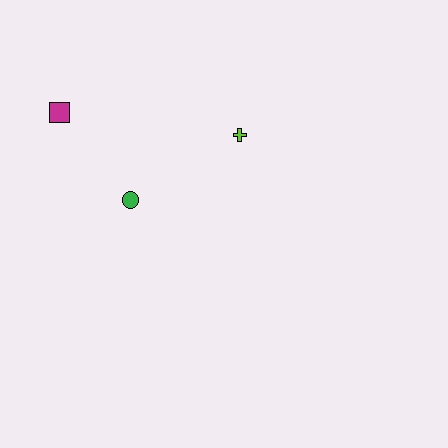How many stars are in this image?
There are no stars.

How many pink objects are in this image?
There are no pink objects.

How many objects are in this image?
There are 3 objects.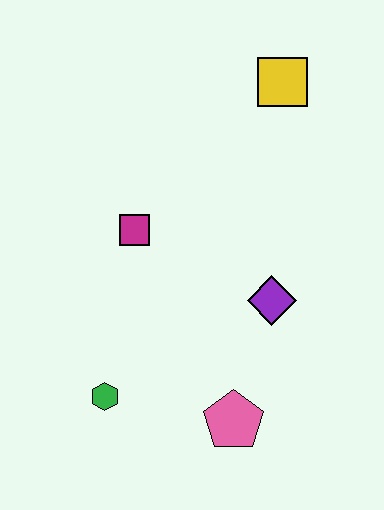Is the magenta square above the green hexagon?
Yes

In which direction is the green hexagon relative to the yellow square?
The green hexagon is below the yellow square.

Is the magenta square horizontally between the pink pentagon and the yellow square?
No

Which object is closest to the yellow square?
The magenta square is closest to the yellow square.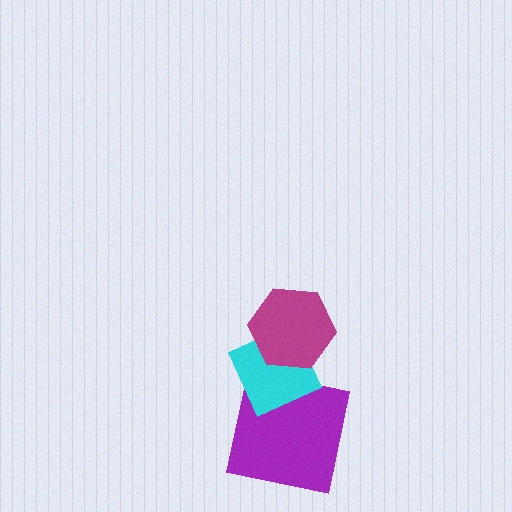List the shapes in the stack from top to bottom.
From top to bottom: the magenta hexagon, the cyan diamond, the purple square.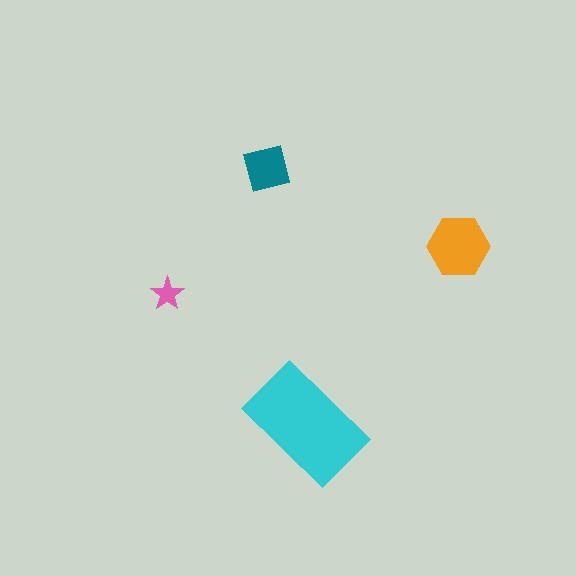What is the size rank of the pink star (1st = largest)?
4th.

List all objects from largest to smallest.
The cyan rectangle, the orange hexagon, the teal square, the pink star.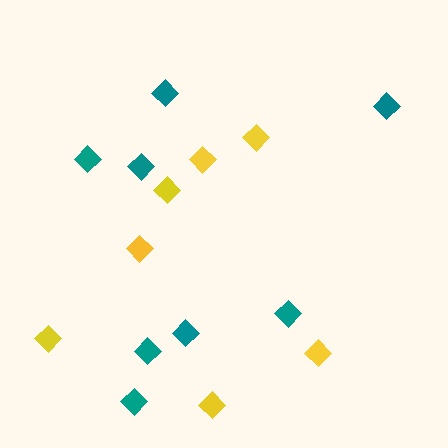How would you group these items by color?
There are 2 groups: one group of teal diamonds (8) and one group of yellow diamonds (7).